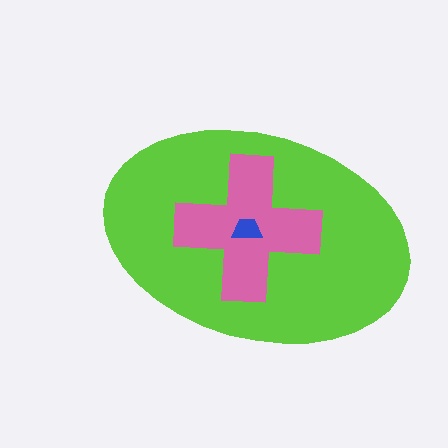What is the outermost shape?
The lime ellipse.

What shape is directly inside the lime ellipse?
The pink cross.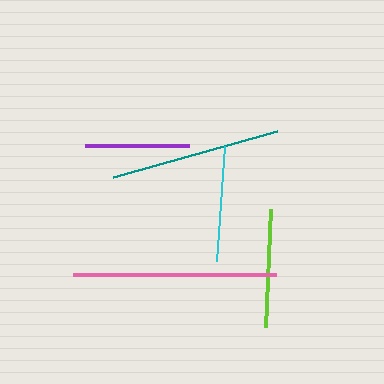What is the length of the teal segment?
The teal segment is approximately 170 pixels long.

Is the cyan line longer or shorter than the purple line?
The cyan line is longer than the purple line.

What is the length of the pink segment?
The pink segment is approximately 202 pixels long.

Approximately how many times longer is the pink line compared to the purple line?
The pink line is approximately 1.9 times the length of the purple line.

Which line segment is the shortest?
The purple line is the shortest at approximately 104 pixels.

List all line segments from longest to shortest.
From longest to shortest: pink, teal, lime, cyan, purple.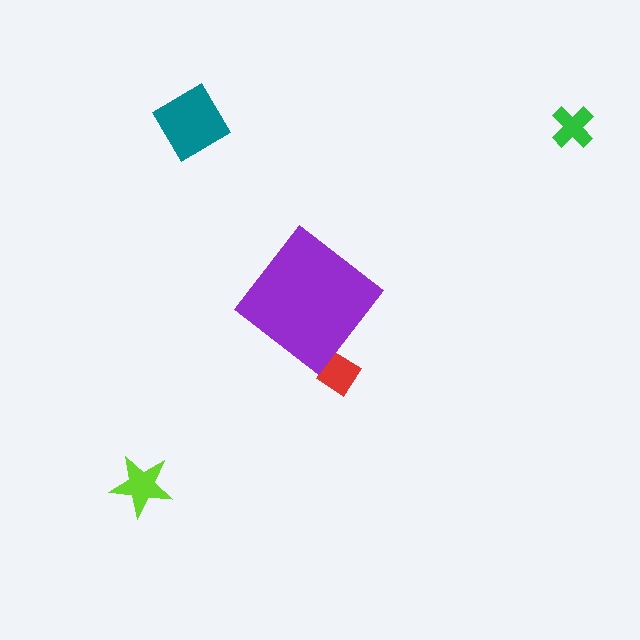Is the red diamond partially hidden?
Yes, the red diamond is partially hidden behind the purple diamond.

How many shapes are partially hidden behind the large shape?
1 shape is partially hidden.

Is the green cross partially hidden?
No, the green cross is fully visible.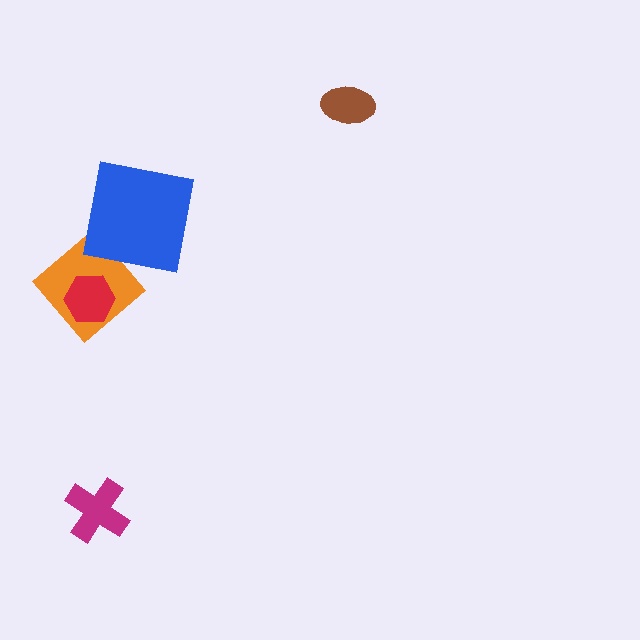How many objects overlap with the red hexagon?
1 object overlaps with the red hexagon.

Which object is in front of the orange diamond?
The red hexagon is in front of the orange diamond.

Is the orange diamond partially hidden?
Yes, it is partially covered by another shape.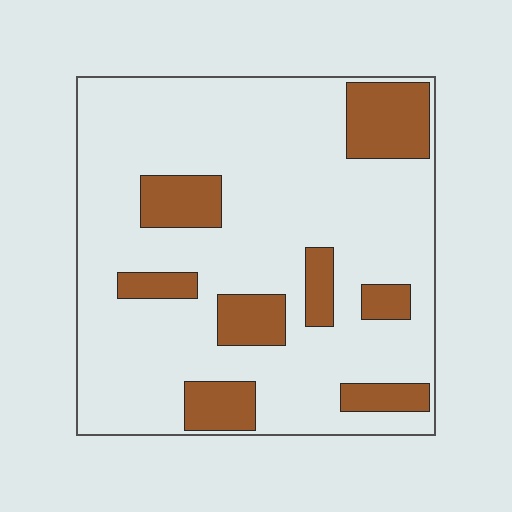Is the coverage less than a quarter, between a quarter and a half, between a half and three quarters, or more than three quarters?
Less than a quarter.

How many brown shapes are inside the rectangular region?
8.